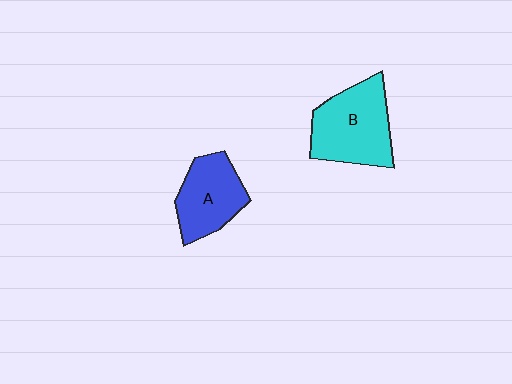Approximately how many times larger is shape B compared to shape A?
Approximately 1.3 times.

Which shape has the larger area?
Shape B (cyan).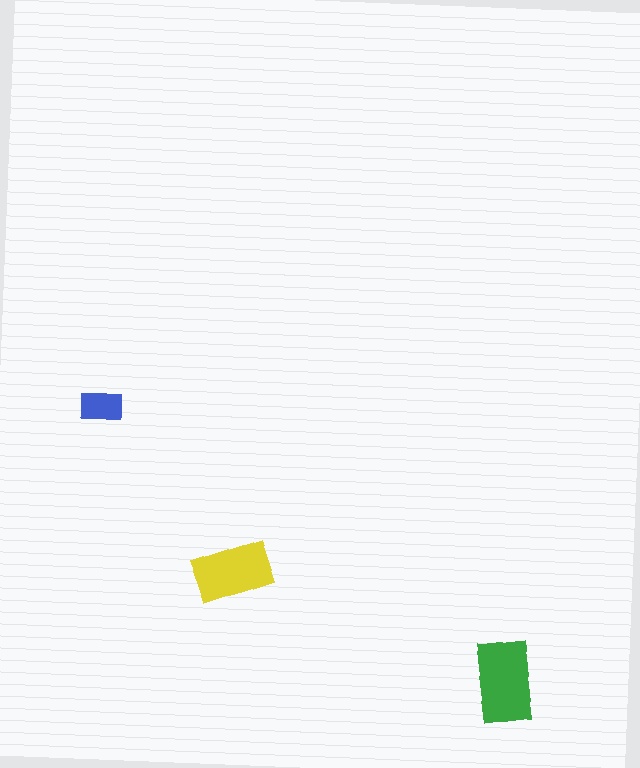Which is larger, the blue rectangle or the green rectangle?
The green one.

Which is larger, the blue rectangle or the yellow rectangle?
The yellow one.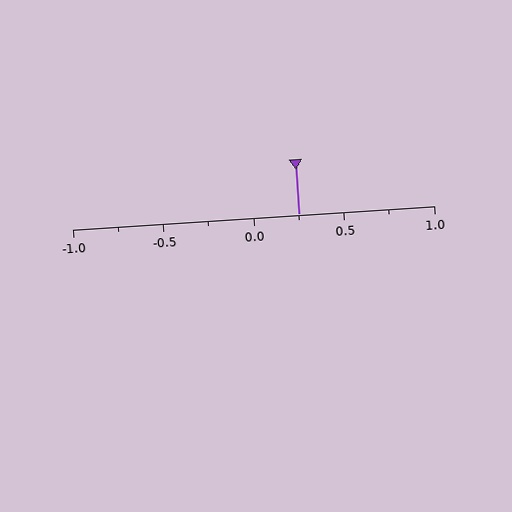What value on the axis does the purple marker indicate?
The marker indicates approximately 0.25.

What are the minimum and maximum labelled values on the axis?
The axis runs from -1.0 to 1.0.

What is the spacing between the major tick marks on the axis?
The major ticks are spaced 0.5 apart.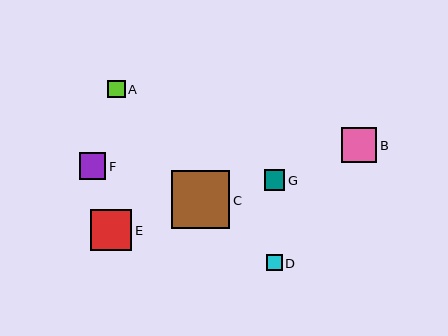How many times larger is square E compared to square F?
Square E is approximately 1.5 times the size of square F.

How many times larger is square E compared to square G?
Square E is approximately 2.0 times the size of square G.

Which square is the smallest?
Square D is the smallest with a size of approximately 16 pixels.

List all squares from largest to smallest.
From largest to smallest: C, E, B, F, G, A, D.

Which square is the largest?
Square C is the largest with a size of approximately 58 pixels.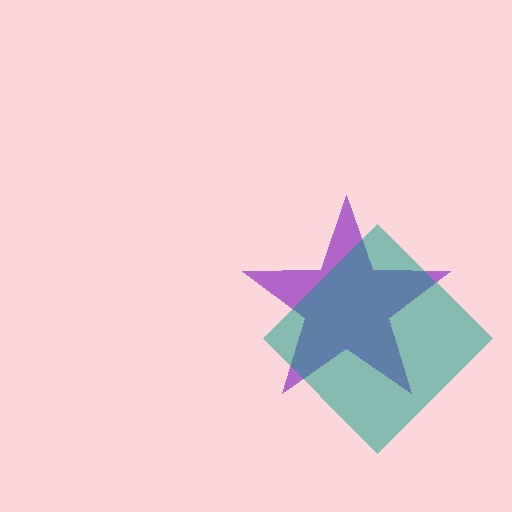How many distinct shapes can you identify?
There are 2 distinct shapes: a purple star, a teal diamond.